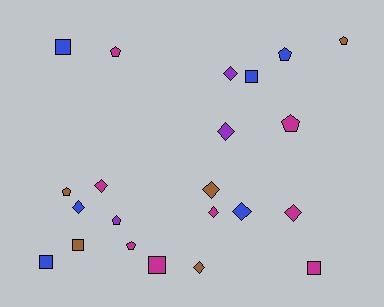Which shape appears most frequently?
Diamond, with 9 objects.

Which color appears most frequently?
Magenta, with 8 objects.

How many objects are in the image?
There are 22 objects.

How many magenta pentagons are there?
There are 3 magenta pentagons.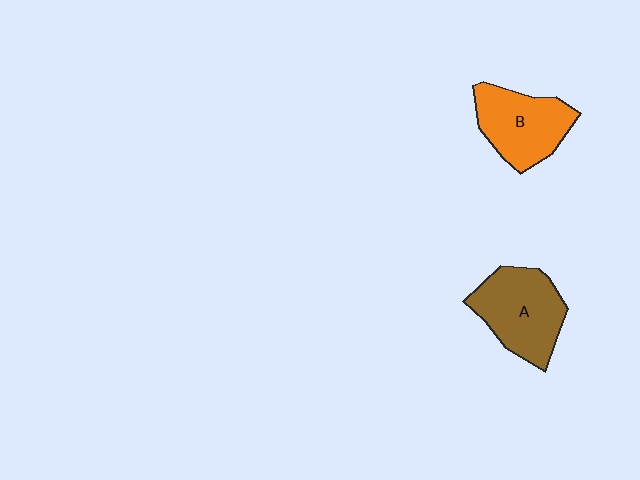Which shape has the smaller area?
Shape B (orange).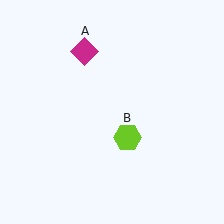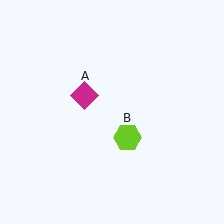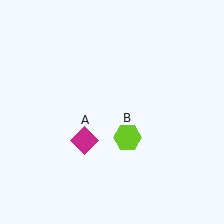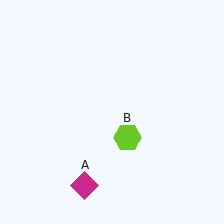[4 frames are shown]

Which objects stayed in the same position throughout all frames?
Lime hexagon (object B) remained stationary.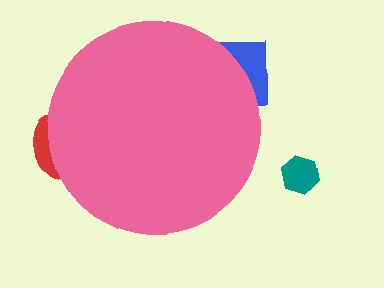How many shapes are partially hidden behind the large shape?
2 shapes are partially hidden.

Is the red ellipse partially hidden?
Yes, the red ellipse is partially hidden behind the pink circle.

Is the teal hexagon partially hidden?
No, the teal hexagon is fully visible.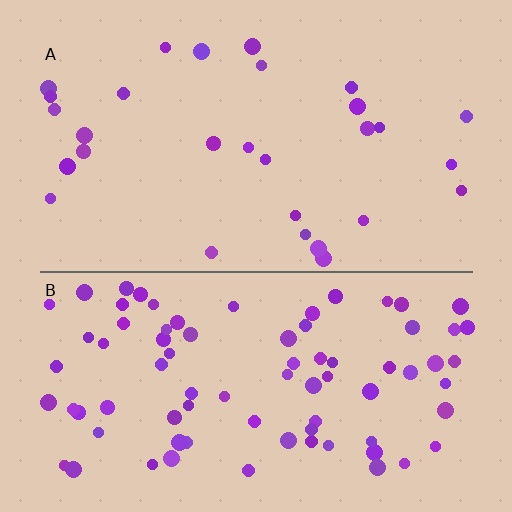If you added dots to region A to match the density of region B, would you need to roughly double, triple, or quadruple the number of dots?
Approximately triple.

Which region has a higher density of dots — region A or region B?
B (the bottom).